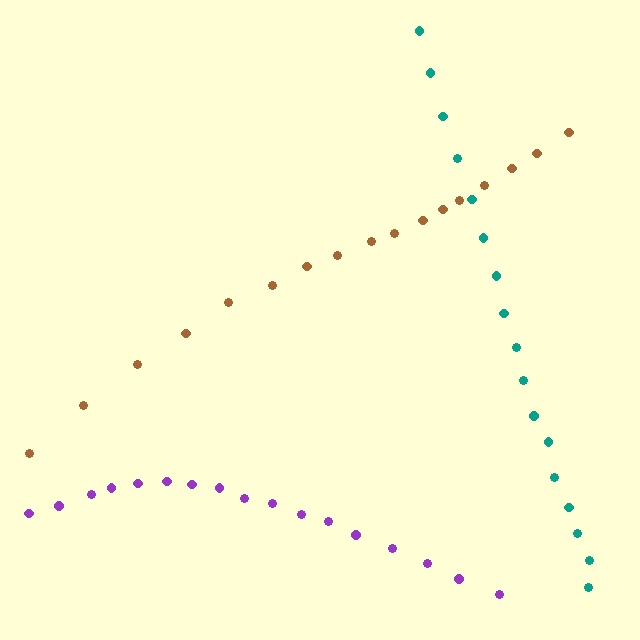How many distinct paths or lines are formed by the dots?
There are 3 distinct paths.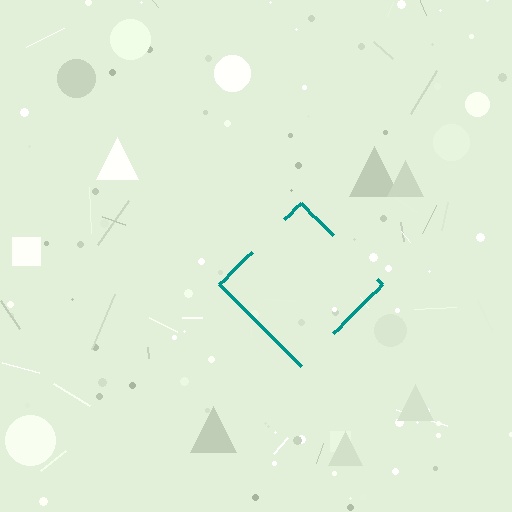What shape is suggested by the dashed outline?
The dashed outline suggests a diamond.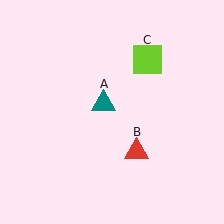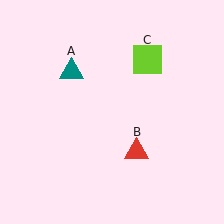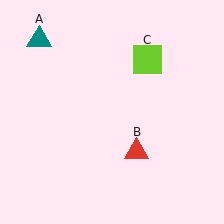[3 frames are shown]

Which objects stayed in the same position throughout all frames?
Red triangle (object B) and lime square (object C) remained stationary.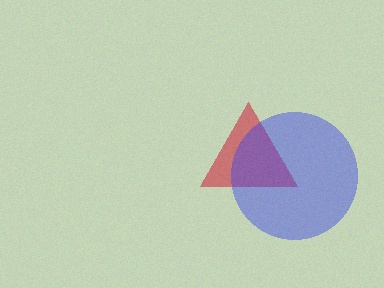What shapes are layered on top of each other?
The layered shapes are: a red triangle, a blue circle.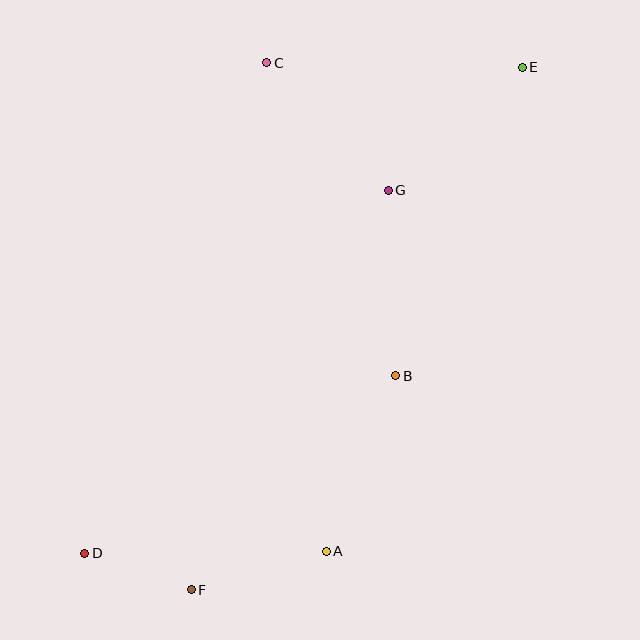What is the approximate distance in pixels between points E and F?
The distance between E and F is approximately 619 pixels.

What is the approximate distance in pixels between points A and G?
The distance between A and G is approximately 367 pixels.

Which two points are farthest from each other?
Points D and E are farthest from each other.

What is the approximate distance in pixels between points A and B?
The distance between A and B is approximately 189 pixels.